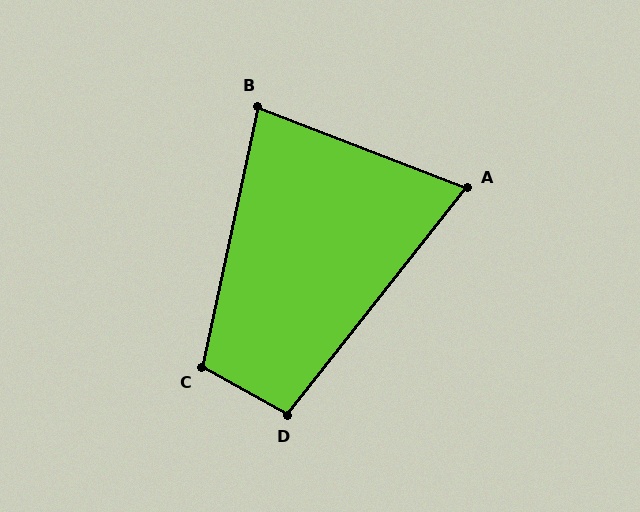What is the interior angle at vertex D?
Approximately 99 degrees (obtuse).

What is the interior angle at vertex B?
Approximately 81 degrees (acute).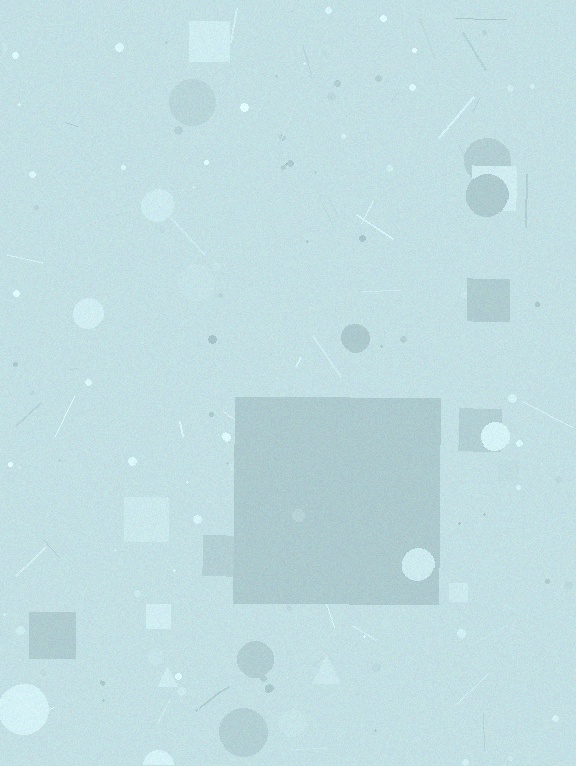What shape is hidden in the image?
A square is hidden in the image.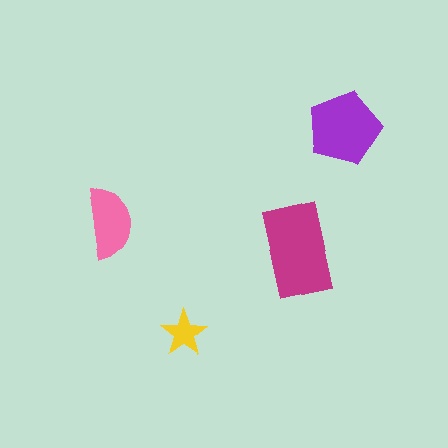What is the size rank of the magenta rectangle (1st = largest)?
1st.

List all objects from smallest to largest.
The yellow star, the pink semicircle, the purple pentagon, the magenta rectangle.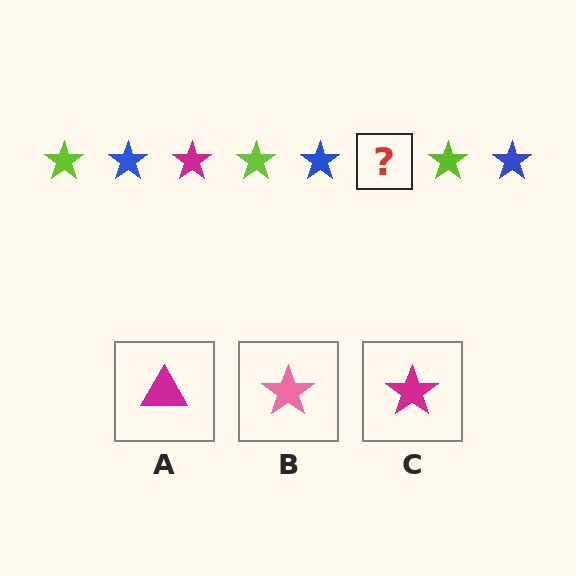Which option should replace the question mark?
Option C.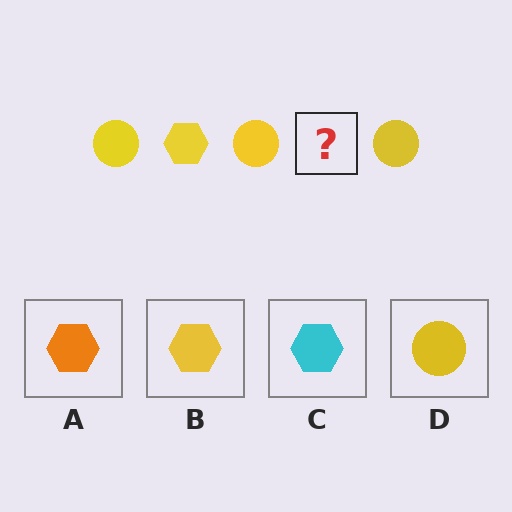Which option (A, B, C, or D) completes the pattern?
B.